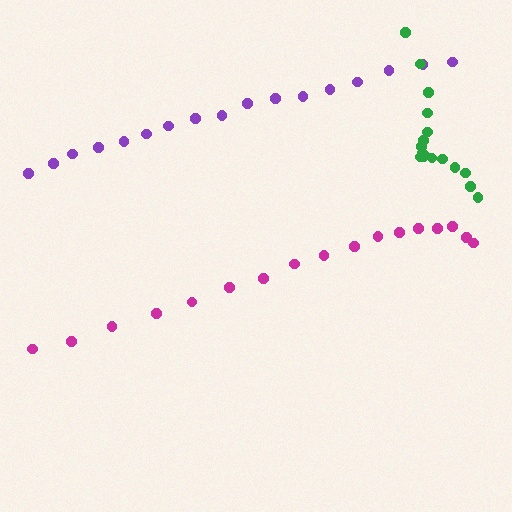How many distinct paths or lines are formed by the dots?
There are 3 distinct paths.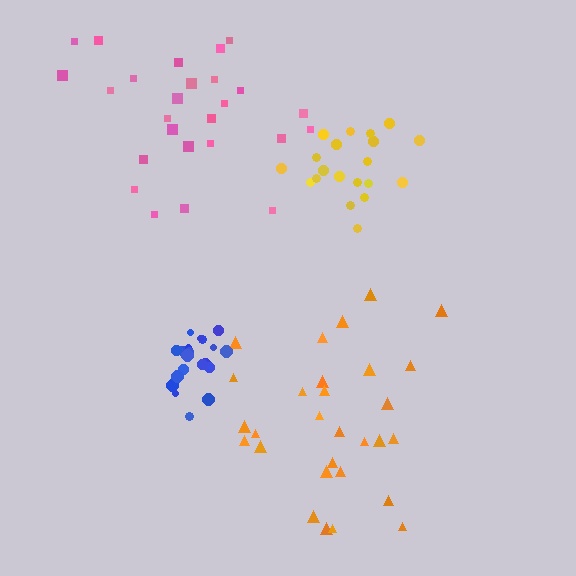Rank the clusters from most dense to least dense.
blue, yellow, pink, orange.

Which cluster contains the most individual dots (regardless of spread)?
Orange (29).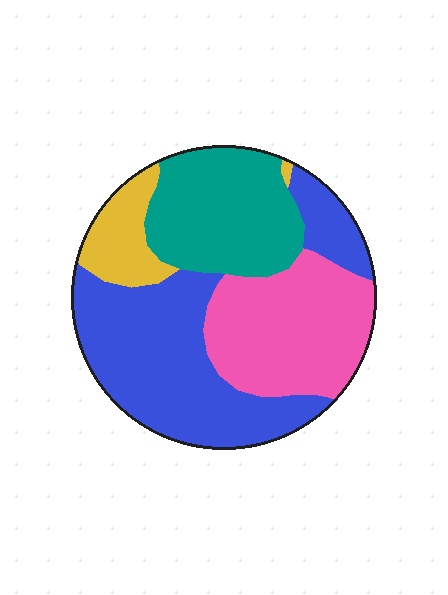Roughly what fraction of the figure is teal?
Teal takes up between a sixth and a third of the figure.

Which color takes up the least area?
Yellow, at roughly 10%.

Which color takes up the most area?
Blue, at roughly 40%.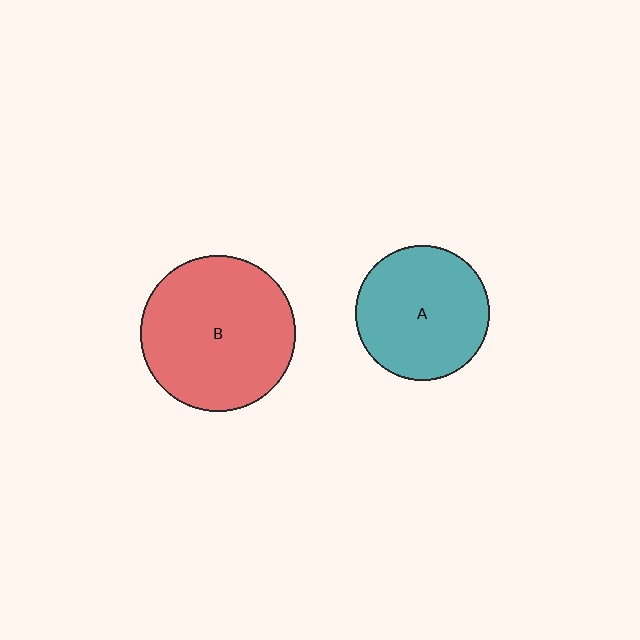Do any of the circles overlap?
No, none of the circles overlap.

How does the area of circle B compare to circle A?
Approximately 1.3 times.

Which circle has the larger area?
Circle B (red).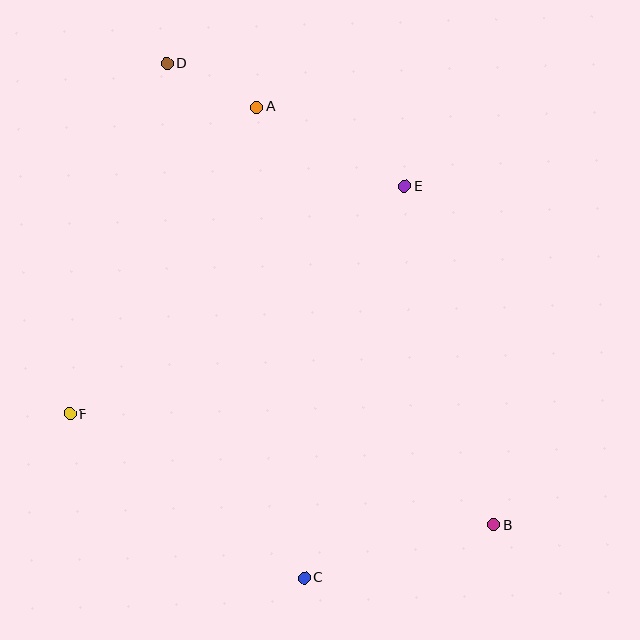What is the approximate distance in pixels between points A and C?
The distance between A and C is approximately 473 pixels.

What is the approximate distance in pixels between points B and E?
The distance between B and E is approximately 350 pixels.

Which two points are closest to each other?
Points A and D are closest to each other.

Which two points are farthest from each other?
Points B and D are farthest from each other.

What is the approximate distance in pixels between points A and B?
The distance between A and B is approximately 480 pixels.